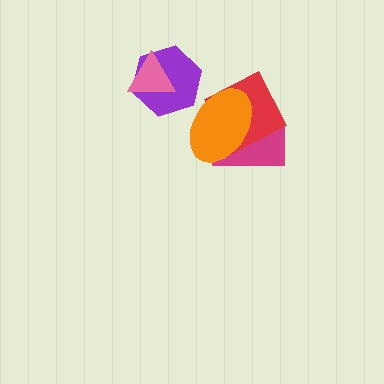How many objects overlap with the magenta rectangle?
2 objects overlap with the magenta rectangle.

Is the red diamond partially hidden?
Yes, it is partially covered by another shape.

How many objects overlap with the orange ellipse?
2 objects overlap with the orange ellipse.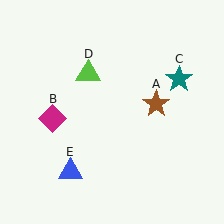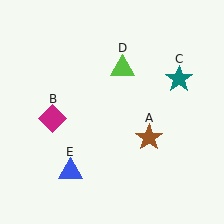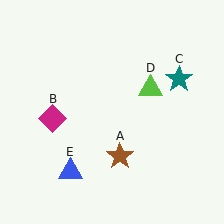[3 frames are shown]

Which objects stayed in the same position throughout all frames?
Magenta diamond (object B) and teal star (object C) and blue triangle (object E) remained stationary.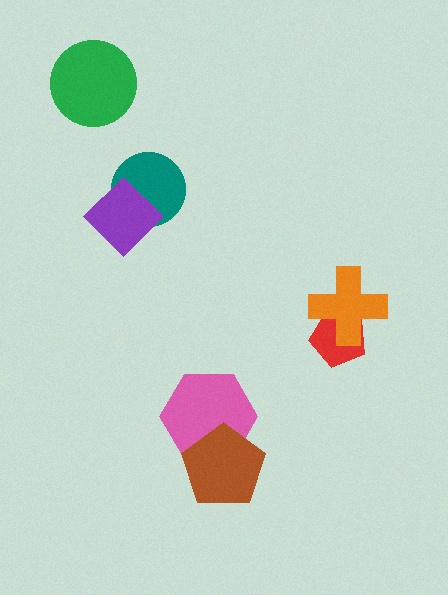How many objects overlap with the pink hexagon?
1 object overlaps with the pink hexagon.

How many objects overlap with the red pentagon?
1 object overlaps with the red pentagon.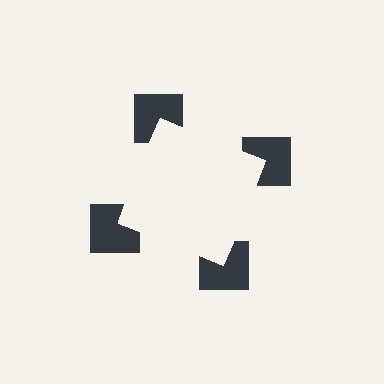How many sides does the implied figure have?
4 sides.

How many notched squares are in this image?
There are 4 — one at each vertex of the illusory square.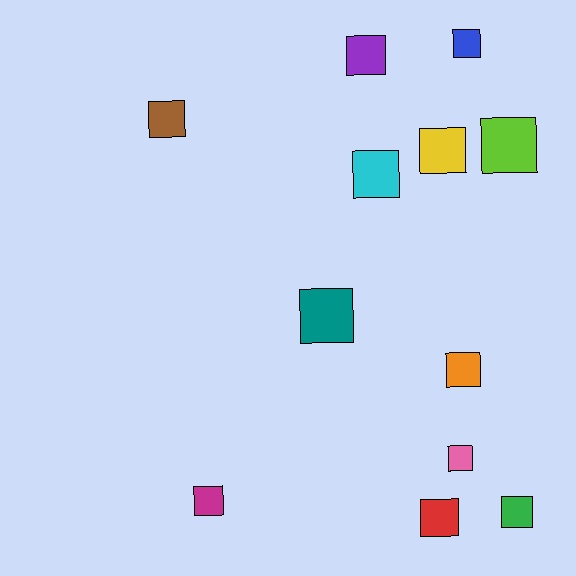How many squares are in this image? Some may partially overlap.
There are 12 squares.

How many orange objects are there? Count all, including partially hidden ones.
There is 1 orange object.